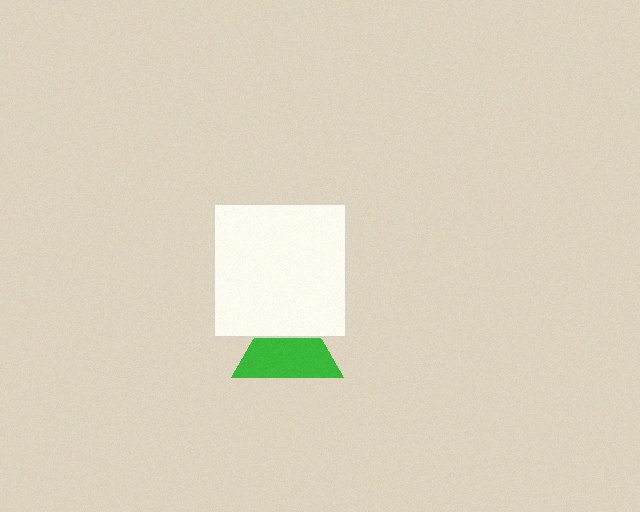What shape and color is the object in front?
The object in front is a white square.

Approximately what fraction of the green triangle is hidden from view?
Roughly 35% of the green triangle is hidden behind the white square.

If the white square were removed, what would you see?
You would see the complete green triangle.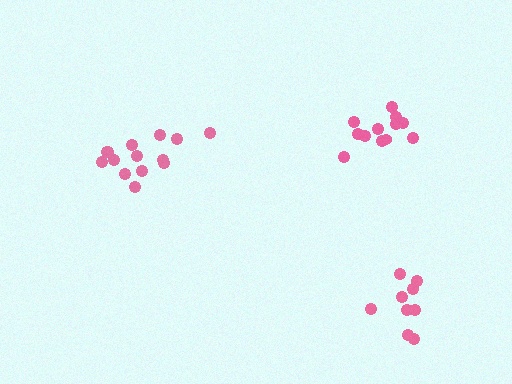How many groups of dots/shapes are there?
There are 3 groups.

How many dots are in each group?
Group 1: 9 dots, Group 2: 14 dots, Group 3: 12 dots (35 total).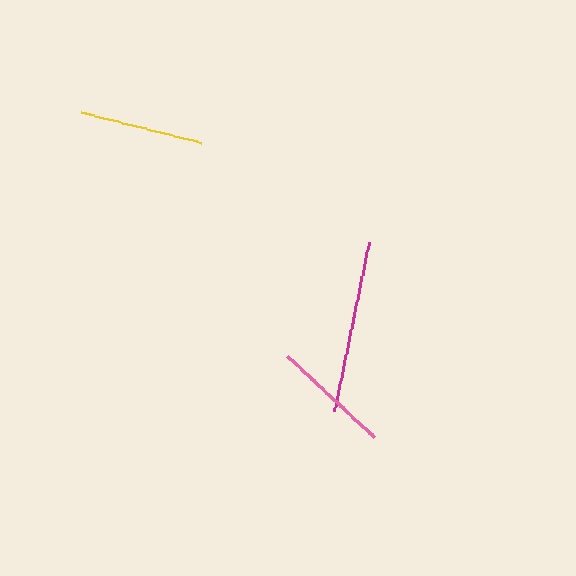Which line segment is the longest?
The magenta line is the longest at approximately 172 pixels.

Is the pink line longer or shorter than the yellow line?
The yellow line is longer than the pink line.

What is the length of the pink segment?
The pink segment is approximately 120 pixels long.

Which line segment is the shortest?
The pink line is the shortest at approximately 120 pixels.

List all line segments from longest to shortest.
From longest to shortest: magenta, yellow, pink.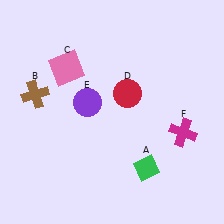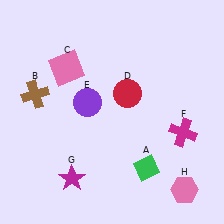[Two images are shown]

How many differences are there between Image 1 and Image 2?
There are 2 differences between the two images.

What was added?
A magenta star (G), a pink hexagon (H) were added in Image 2.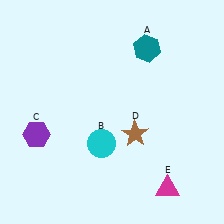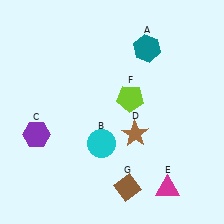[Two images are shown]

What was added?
A lime pentagon (F), a brown diamond (G) were added in Image 2.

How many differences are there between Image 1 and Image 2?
There are 2 differences between the two images.